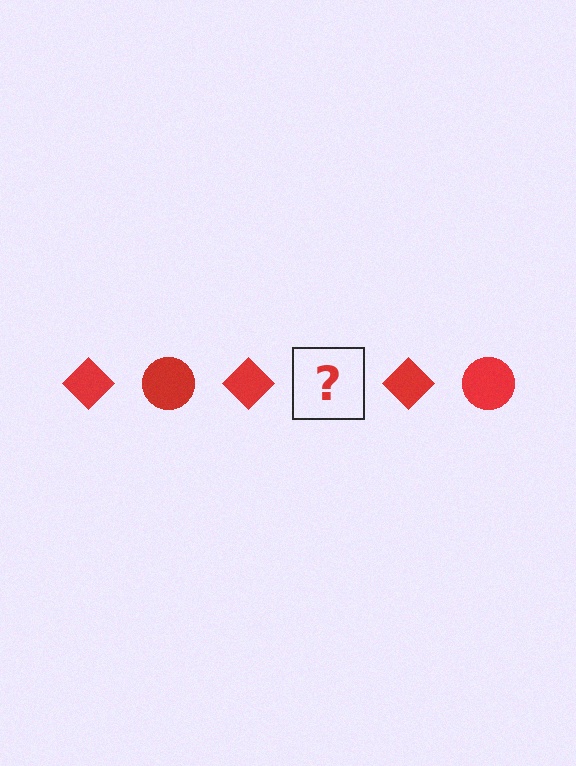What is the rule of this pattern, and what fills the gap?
The rule is that the pattern cycles through diamond, circle shapes in red. The gap should be filled with a red circle.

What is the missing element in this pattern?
The missing element is a red circle.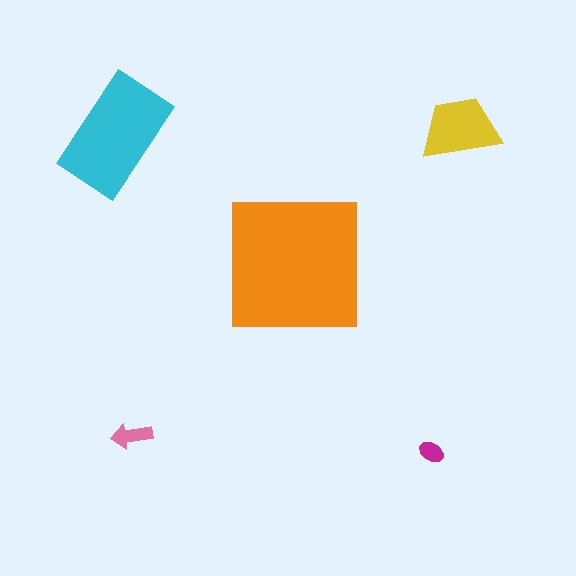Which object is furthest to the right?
The yellow trapezoid is rightmost.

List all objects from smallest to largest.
The magenta ellipse, the pink arrow, the yellow trapezoid, the cyan rectangle, the orange square.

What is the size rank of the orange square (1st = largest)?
1st.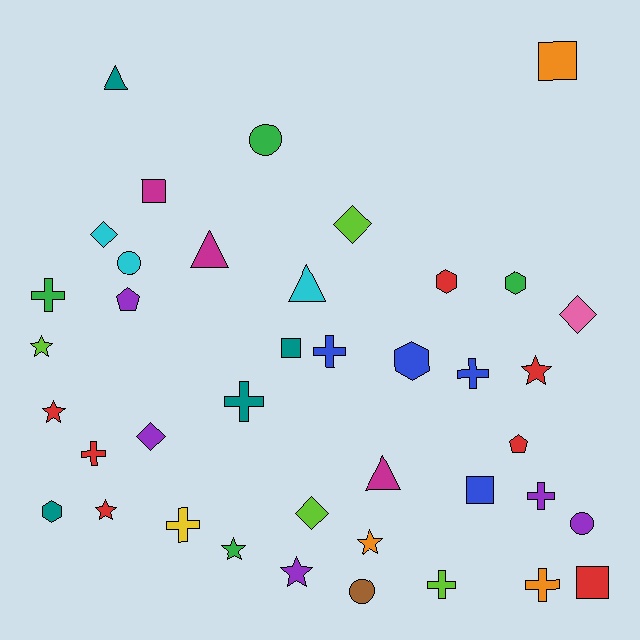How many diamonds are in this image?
There are 5 diamonds.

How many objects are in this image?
There are 40 objects.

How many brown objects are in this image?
There is 1 brown object.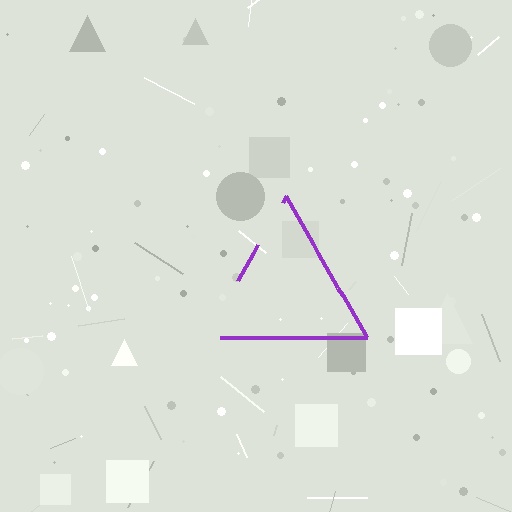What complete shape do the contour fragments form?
The contour fragments form a triangle.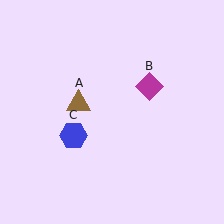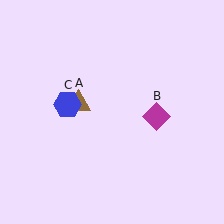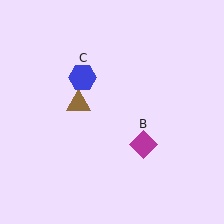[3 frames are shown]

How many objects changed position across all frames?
2 objects changed position: magenta diamond (object B), blue hexagon (object C).